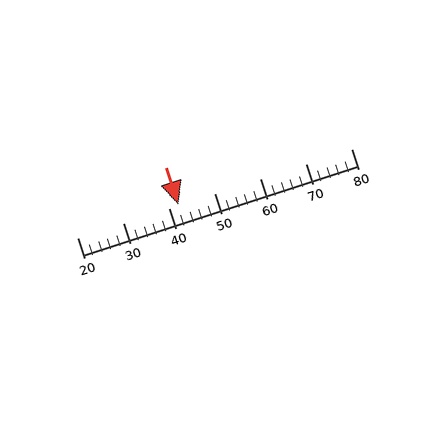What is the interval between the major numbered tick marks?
The major tick marks are spaced 10 units apart.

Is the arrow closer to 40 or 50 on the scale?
The arrow is closer to 40.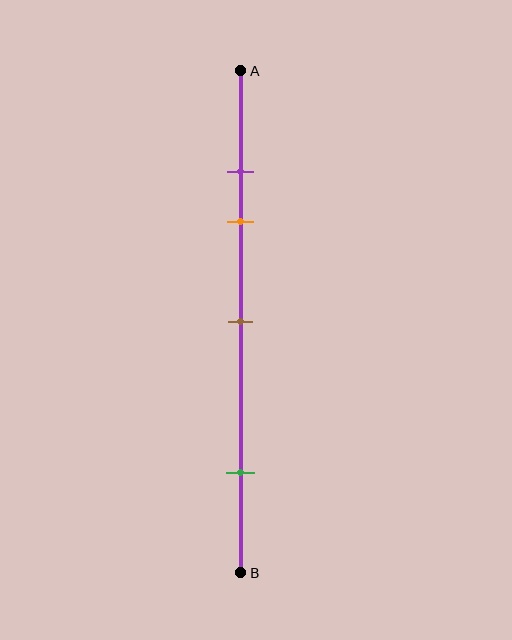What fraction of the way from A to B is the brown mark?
The brown mark is approximately 50% (0.5) of the way from A to B.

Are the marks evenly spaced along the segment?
No, the marks are not evenly spaced.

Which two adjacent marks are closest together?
The purple and orange marks are the closest adjacent pair.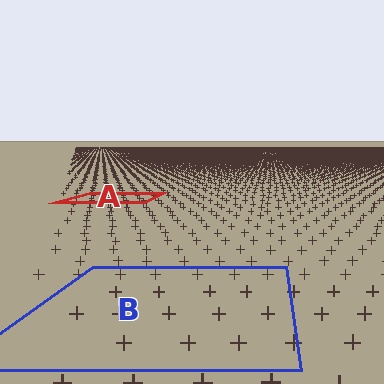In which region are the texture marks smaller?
The texture marks are smaller in region A, because it is farther away.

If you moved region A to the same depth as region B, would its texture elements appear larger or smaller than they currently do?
They would appear larger. At a closer depth, the same texture elements are projected at a bigger on-screen size.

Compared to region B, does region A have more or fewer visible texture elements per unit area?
Region A has more texture elements per unit area — they are packed more densely because it is farther away.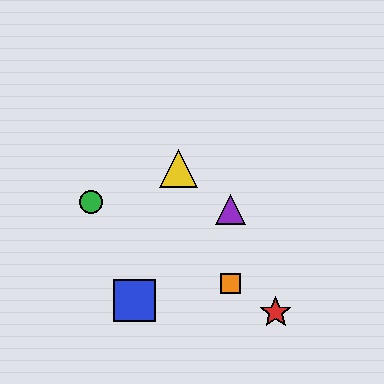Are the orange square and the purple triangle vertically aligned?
Yes, both are at x≈231.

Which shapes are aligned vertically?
The purple triangle, the orange square are aligned vertically.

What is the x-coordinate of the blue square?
The blue square is at x≈134.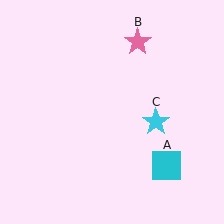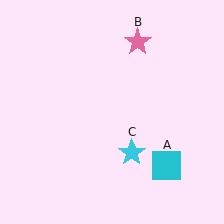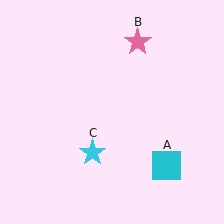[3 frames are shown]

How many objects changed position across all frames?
1 object changed position: cyan star (object C).